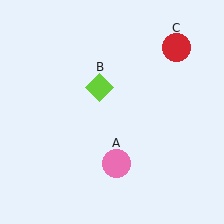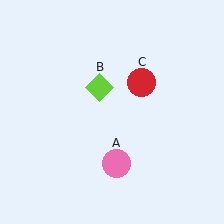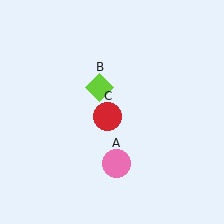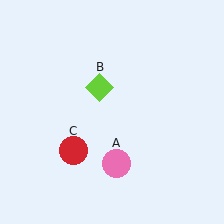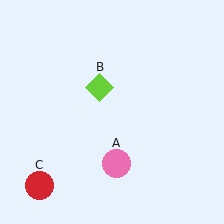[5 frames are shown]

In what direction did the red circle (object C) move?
The red circle (object C) moved down and to the left.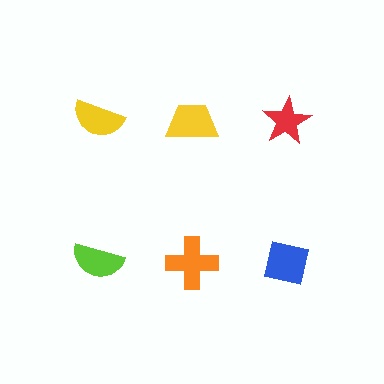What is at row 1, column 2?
A yellow trapezoid.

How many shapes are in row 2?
3 shapes.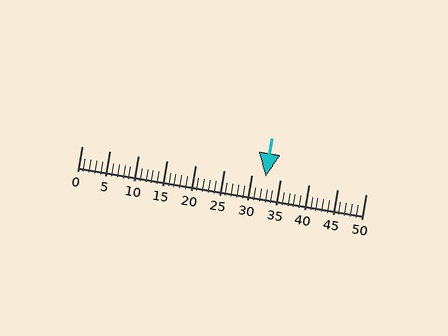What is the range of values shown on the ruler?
The ruler shows values from 0 to 50.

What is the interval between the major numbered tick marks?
The major tick marks are spaced 5 units apart.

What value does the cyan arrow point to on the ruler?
The cyan arrow points to approximately 32.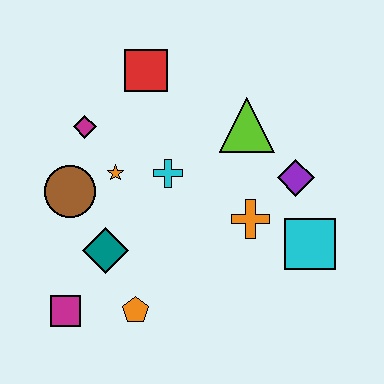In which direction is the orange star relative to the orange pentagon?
The orange star is above the orange pentagon.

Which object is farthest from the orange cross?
The magenta square is farthest from the orange cross.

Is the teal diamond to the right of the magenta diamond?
Yes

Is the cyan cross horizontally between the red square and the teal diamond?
No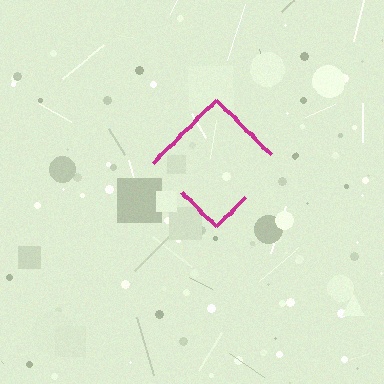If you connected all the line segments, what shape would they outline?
They would outline a diamond.